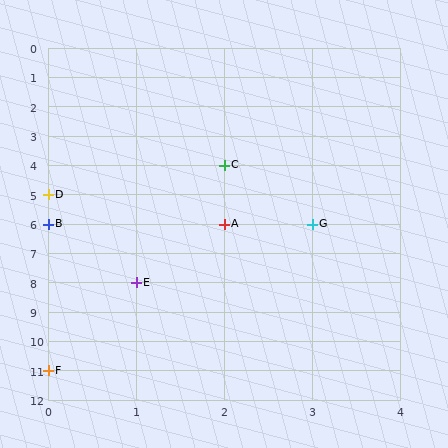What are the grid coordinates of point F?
Point F is at grid coordinates (0, 11).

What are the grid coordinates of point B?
Point B is at grid coordinates (0, 6).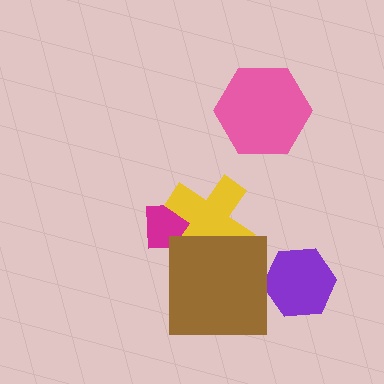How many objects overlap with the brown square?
1 object overlaps with the brown square.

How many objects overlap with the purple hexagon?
0 objects overlap with the purple hexagon.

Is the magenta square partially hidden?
Yes, it is partially covered by another shape.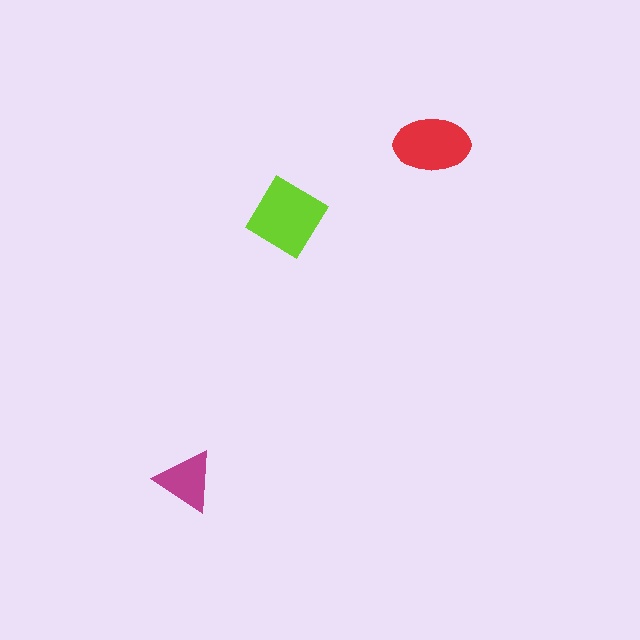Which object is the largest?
The lime diamond.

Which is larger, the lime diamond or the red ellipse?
The lime diamond.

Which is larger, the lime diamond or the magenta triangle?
The lime diamond.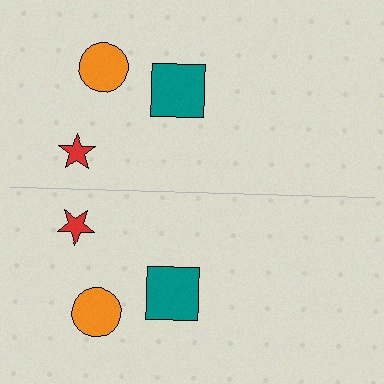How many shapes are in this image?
There are 6 shapes in this image.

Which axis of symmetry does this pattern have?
The pattern has a horizontal axis of symmetry running through the center of the image.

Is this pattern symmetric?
Yes, this pattern has bilateral (reflection) symmetry.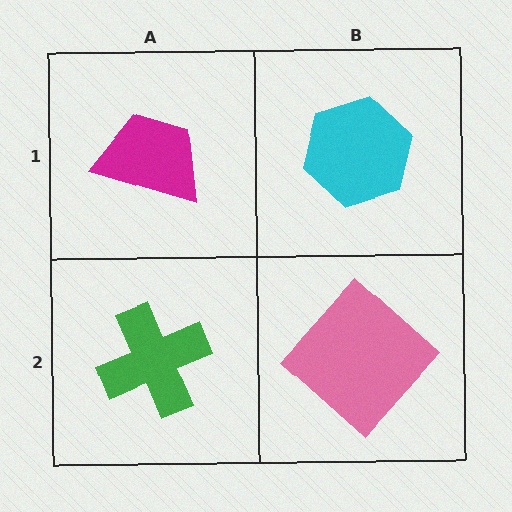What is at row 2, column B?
A pink diamond.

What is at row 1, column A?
A magenta trapezoid.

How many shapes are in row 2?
2 shapes.